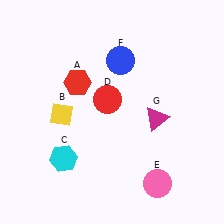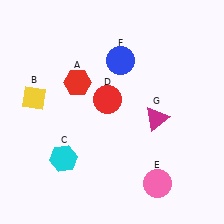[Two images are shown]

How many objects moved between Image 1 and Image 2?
1 object moved between the two images.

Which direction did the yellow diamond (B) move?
The yellow diamond (B) moved left.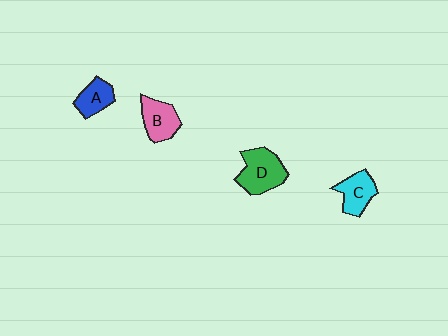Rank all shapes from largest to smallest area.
From largest to smallest: D (green), B (pink), C (cyan), A (blue).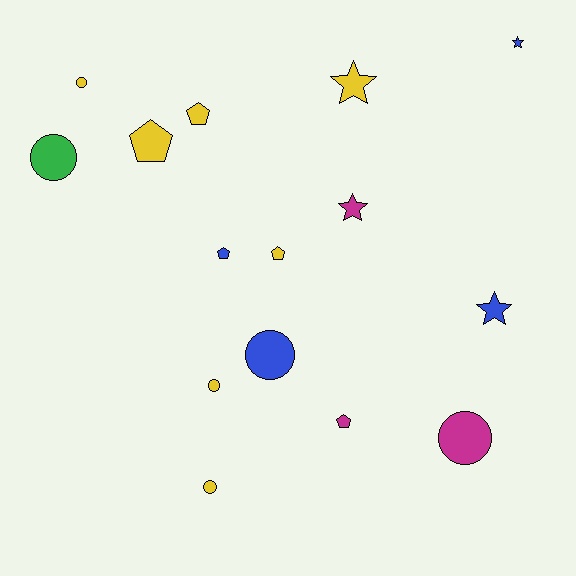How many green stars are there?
There are no green stars.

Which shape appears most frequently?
Circle, with 6 objects.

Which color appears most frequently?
Yellow, with 7 objects.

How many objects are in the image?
There are 15 objects.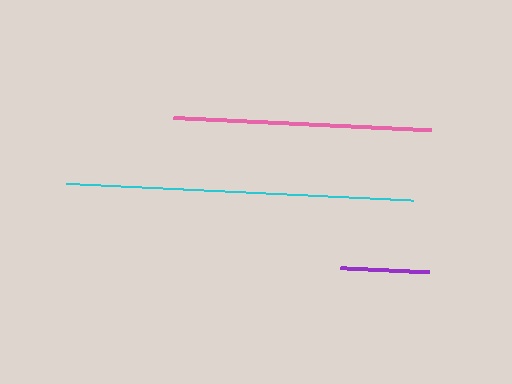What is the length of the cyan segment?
The cyan segment is approximately 346 pixels long.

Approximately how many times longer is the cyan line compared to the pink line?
The cyan line is approximately 1.3 times the length of the pink line.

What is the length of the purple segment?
The purple segment is approximately 89 pixels long.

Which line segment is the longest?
The cyan line is the longest at approximately 346 pixels.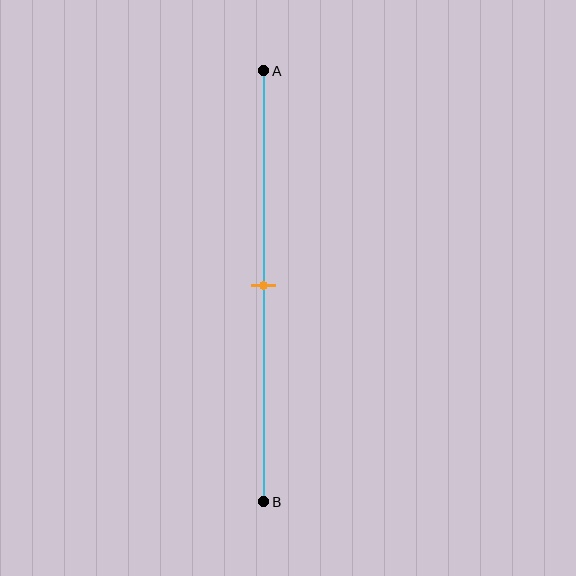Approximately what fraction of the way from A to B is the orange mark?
The orange mark is approximately 50% of the way from A to B.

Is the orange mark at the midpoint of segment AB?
Yes, the mark is approximately at the midpoint.